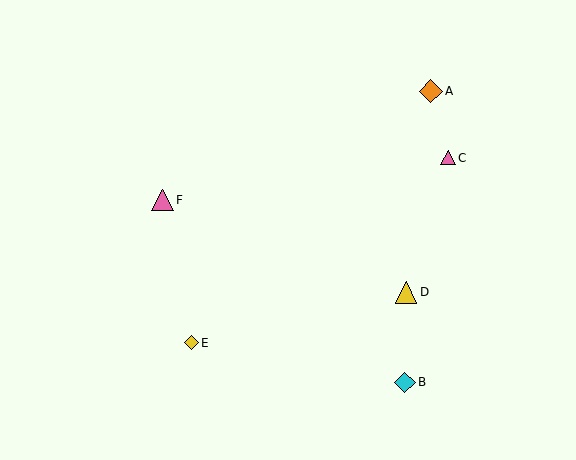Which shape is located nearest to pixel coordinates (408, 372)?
The cyan diamond (labeled B) at (405, 382) is nearest to that location.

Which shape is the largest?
The orange diamond (labeled A) is the largest.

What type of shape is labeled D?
Shape D is a yellow triangle.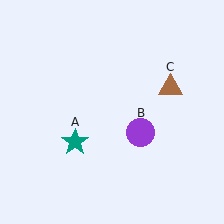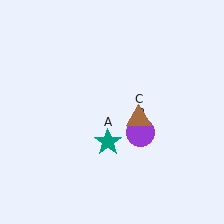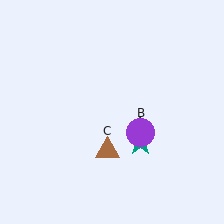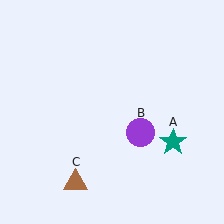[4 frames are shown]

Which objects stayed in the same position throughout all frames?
Purple circle (object B) remained stationary.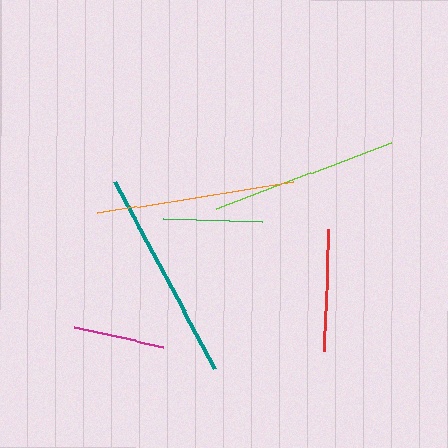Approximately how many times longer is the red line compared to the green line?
The red line is approximately 1.2 times the length of the green line.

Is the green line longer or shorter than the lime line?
The lime line is longer than the green line.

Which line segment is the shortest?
The magenta line is the shortest at approximately 91 pixels.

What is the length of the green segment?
The green segment is approximately 99 pixels long.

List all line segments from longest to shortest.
From longest to shortest: teal, orange, lime, red, green, magenta.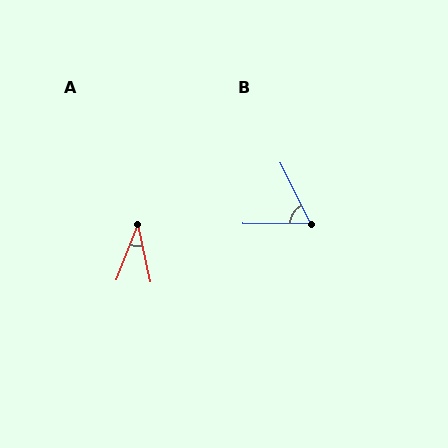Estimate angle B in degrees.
Approximately 63 degrees.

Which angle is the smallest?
A, at approximately 34 degrees.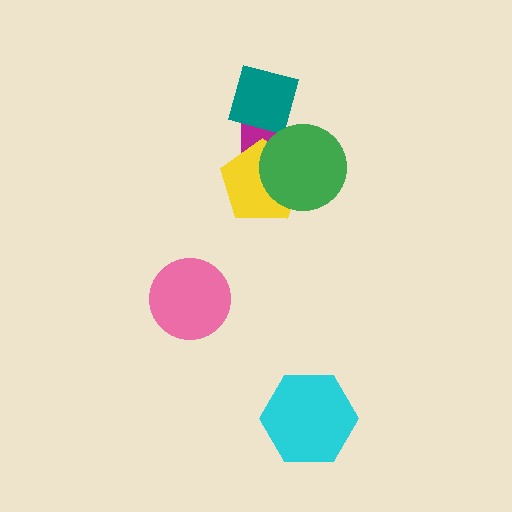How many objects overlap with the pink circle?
0 objects overlap with the pink circle.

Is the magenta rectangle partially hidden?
Yes, it is partially covered by another shape.